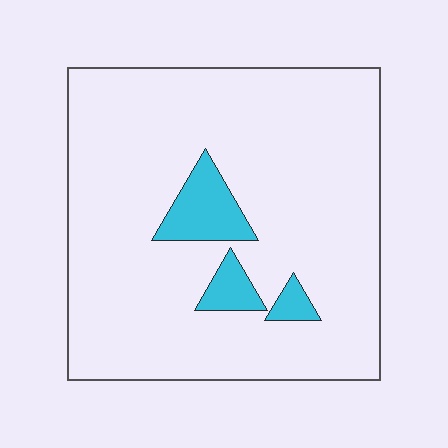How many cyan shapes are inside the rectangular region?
3.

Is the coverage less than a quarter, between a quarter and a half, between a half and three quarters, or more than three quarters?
Less than a quarter.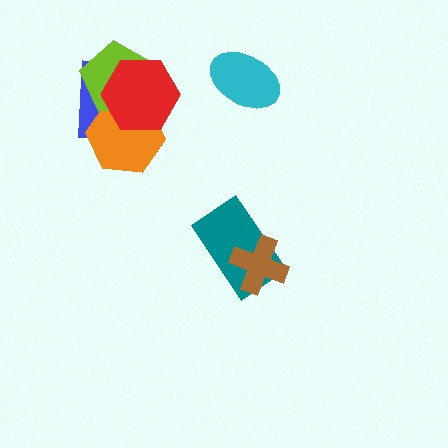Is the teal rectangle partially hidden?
Yes, it is partially covered by another shape.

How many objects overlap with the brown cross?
1 object overlaps with the brown cross.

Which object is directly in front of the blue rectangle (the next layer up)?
The orange hexagon is directly in front of the blue rectangle.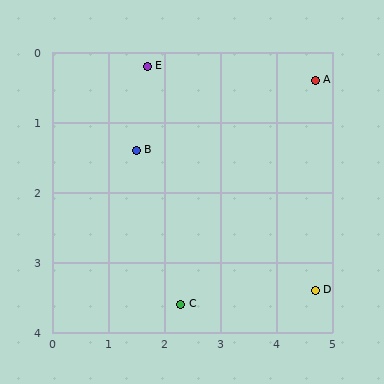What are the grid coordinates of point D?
Point D is at approximately (4.7, 3.4).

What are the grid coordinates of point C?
Point C is at approximately (2.3, 3.6).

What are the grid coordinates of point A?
Point A is at approximately (4.7, 0.4).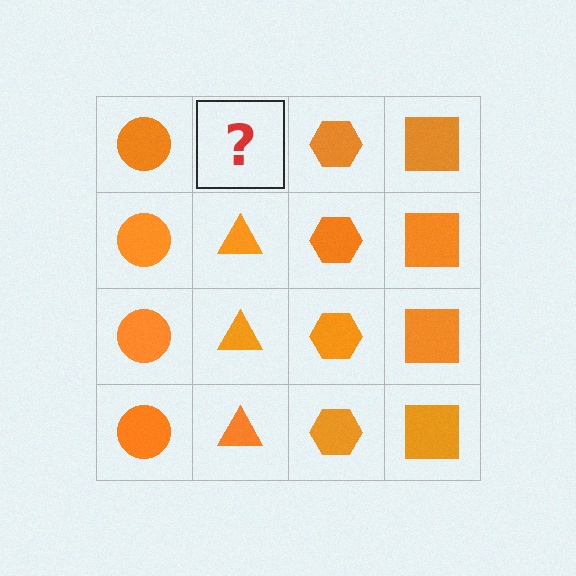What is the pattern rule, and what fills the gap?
The rule is that each column has a consistent shape. The gap should be filled with an orange triangle.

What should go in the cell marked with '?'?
The missing cell should contain an orange triangle.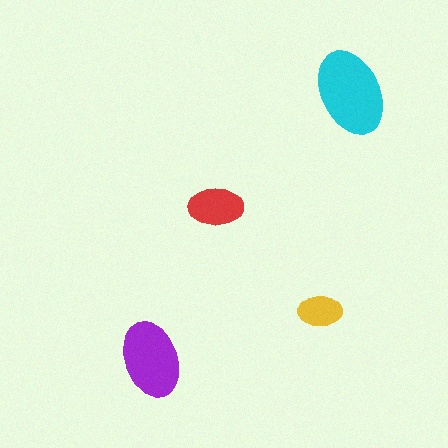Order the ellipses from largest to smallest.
the cyan one, the purple one, the red one, the yellow one.